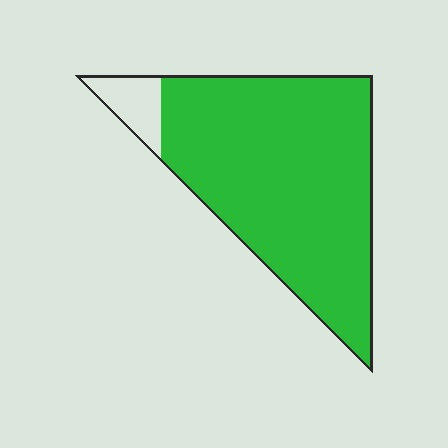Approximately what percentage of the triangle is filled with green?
Approximately 90%.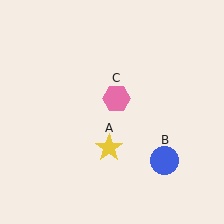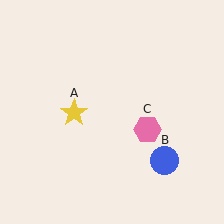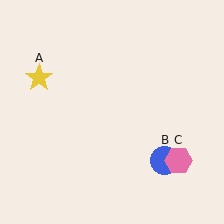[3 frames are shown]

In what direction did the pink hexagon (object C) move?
The pink hexagon (object C) moved down and to the right.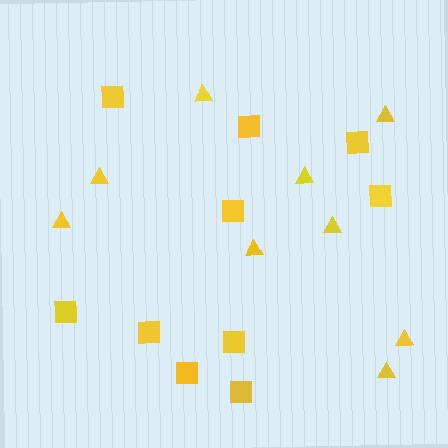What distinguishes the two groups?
There are 2 groups: one group of triangles (9) and one group of squares (10).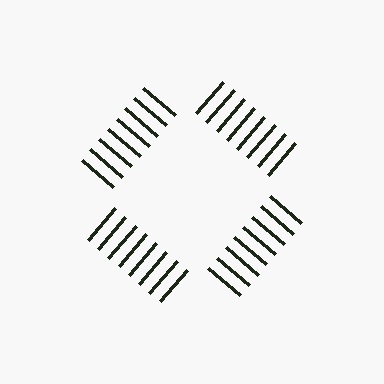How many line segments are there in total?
32 — 8 along each of the 4 edges.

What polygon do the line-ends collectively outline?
An illusory square — the line segments terminate on its edges but no continuous stroke is drawn.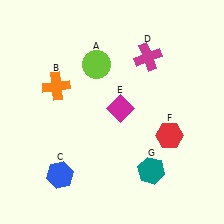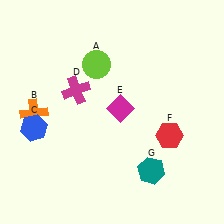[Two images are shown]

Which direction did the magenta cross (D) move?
The magenta cross (D) moved left.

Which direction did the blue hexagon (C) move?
The blue hexagon (C) moved up.